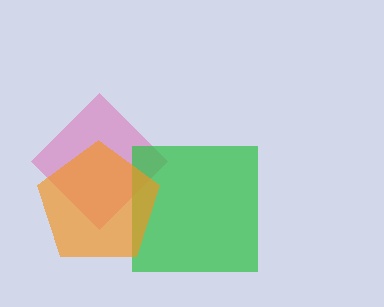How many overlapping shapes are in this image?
There are 3 overlapping shapes in the image.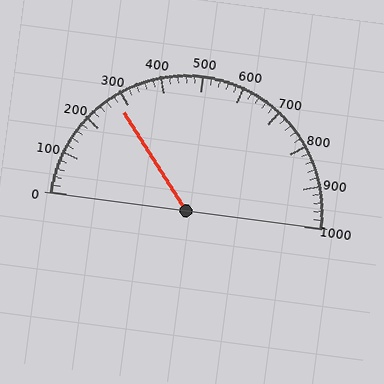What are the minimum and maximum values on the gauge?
The gauge ranges from 0 to 1000.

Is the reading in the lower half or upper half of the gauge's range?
The reading is in the lower half of the range (0 to 1000).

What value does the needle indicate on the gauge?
The needle indicates approximately 280.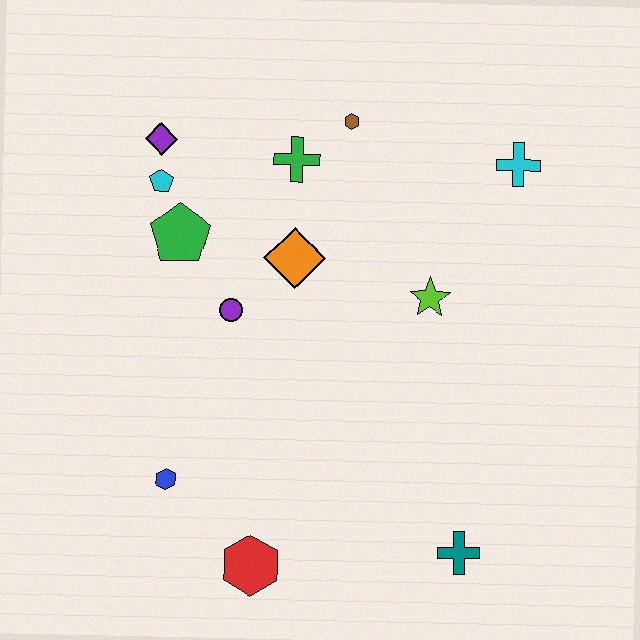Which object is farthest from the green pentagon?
The teal cross is farthest from the green pentagon.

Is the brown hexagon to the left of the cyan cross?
Yes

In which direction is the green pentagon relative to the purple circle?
The green pentagon is above the purple circle.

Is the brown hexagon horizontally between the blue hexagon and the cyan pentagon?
No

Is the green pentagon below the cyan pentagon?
Yes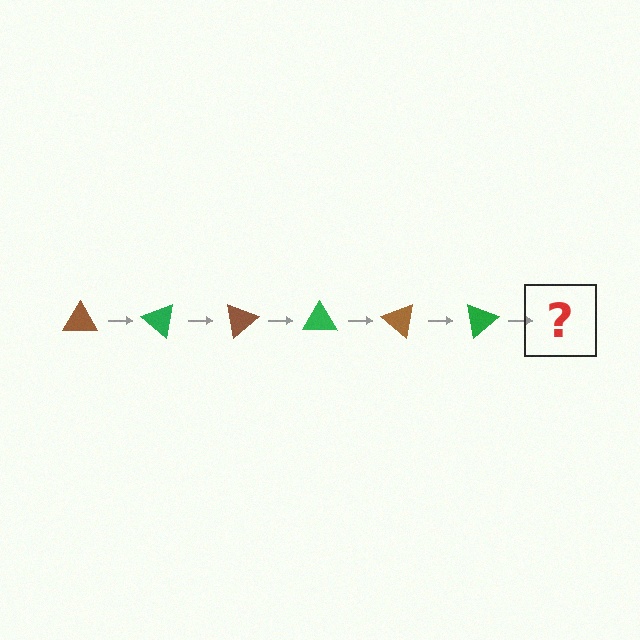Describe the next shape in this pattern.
It should be a brown triangle, rotated 240 degrees from the start.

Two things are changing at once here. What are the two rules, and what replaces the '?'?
The two rules are that it rotates 40 degrees each step and the color cycles through brown and green. The '?' should be a brown triangle, rotated 240 degrees from the start.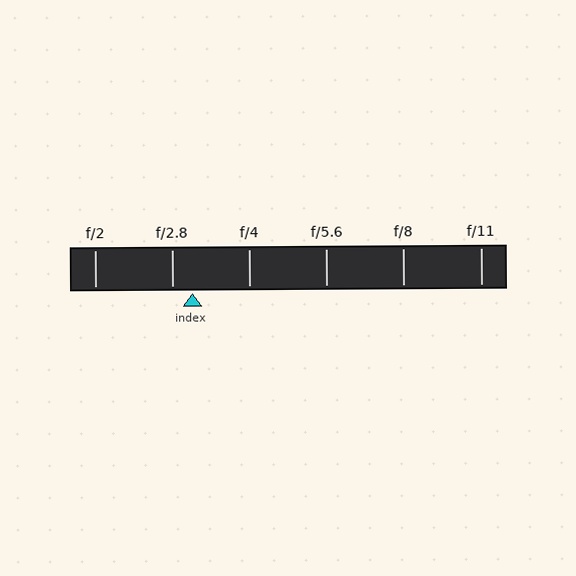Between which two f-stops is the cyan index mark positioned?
The index mark is between f/2.8 and f/4.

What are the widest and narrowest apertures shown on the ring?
The widest aperture shown is f/2 and the narrowest is f/11.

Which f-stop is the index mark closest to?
The index mark is closest to f/2.8.